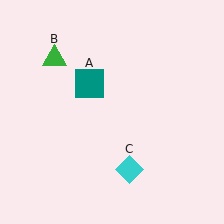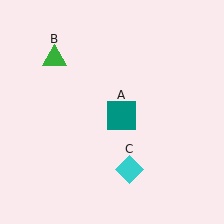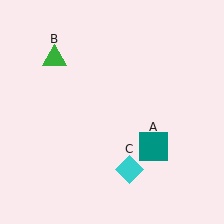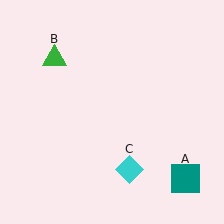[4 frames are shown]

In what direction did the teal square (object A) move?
The teal square (object A) moved down and to the right.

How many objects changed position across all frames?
1 object changed position: teal square (object A).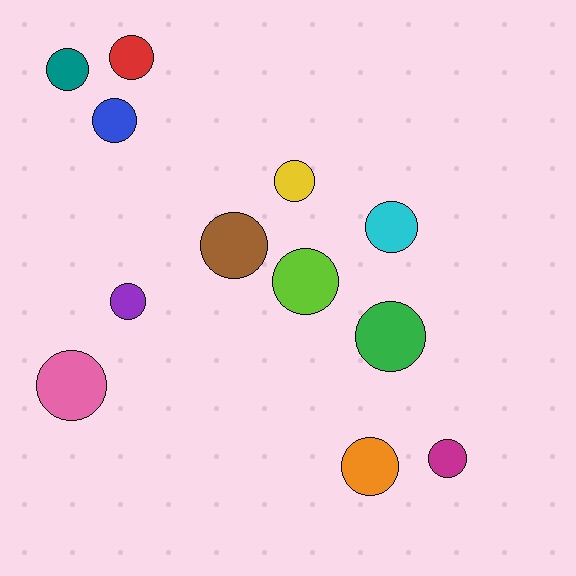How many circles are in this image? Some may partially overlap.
There are 12 circles.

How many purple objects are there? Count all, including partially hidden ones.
There is 1 purple object.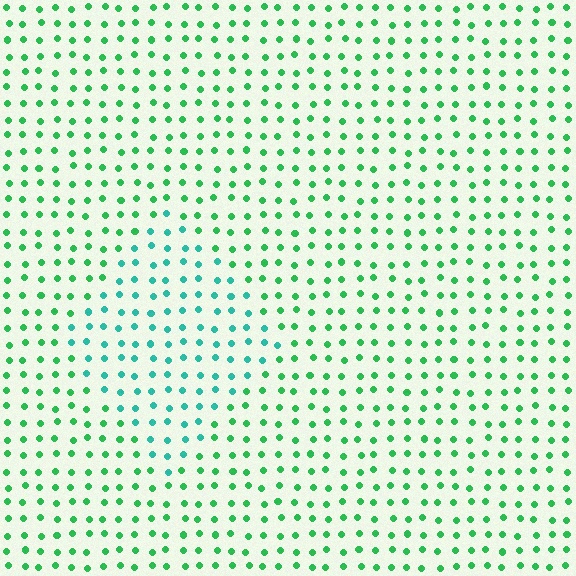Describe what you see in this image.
The image is filled with small green elements in a uniform arrangement. A diamond-shaped region is visible where the elements are tinted to a slightly different hue, forming a subtle color boundary.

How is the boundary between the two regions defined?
The boundary is defined purely by a slight shift in hue (about 34 degrees). Spacing, size, and orientation are identical on both sides.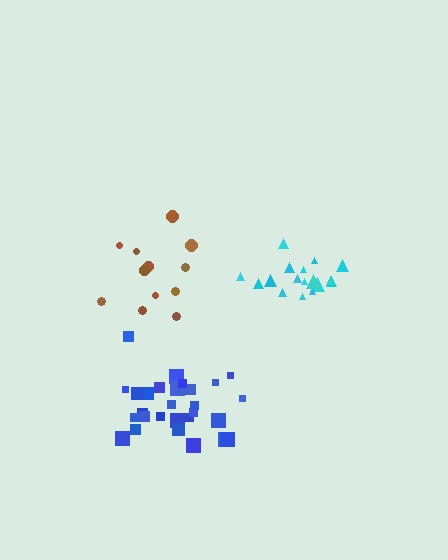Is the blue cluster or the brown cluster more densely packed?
Blue.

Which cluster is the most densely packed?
Cyan.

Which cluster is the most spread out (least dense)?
Brown.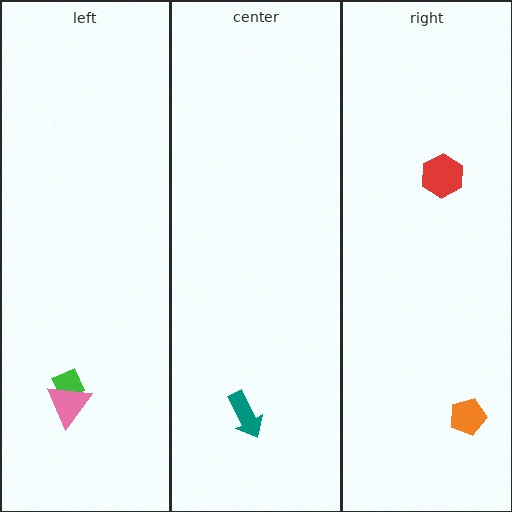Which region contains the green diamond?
The left region.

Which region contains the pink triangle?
The left region.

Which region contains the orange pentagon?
The right region.